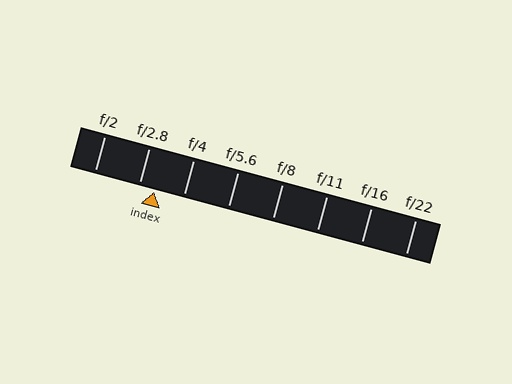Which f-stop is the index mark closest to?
The index mark is closest to f/2.8.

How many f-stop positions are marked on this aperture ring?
There are 8 f-stop positions marked.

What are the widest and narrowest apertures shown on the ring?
The widest aperture shown is f/2 and the narrowest is f/22.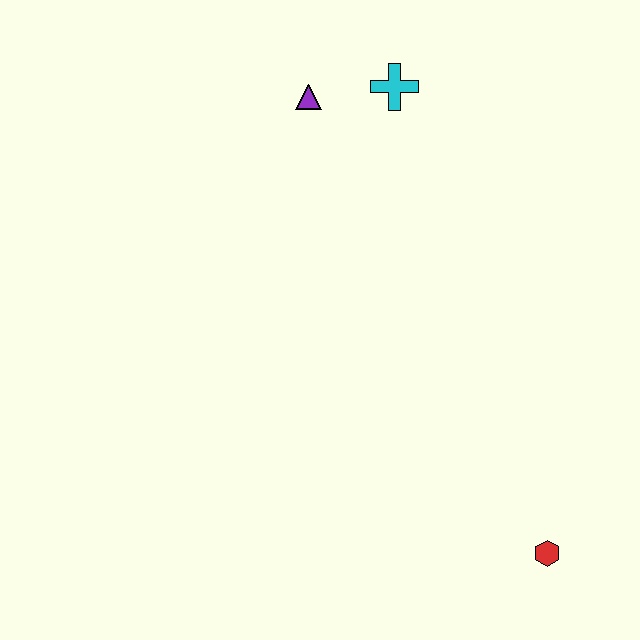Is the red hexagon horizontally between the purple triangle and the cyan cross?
No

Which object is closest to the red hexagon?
The cyan cross is closest to the red hexagon.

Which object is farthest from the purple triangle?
The red hexagon is farthest from the purple triangle.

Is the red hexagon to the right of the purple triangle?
Yes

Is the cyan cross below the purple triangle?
No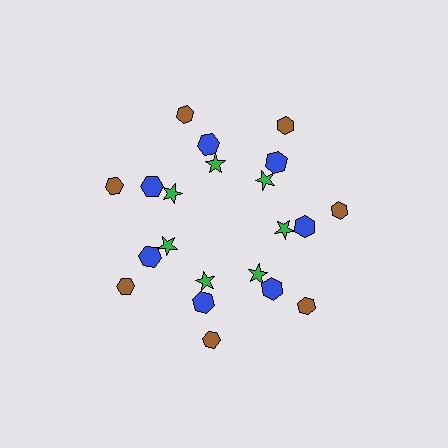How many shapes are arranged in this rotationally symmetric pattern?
There are 21 shapes, arranged in 7 groups of 3.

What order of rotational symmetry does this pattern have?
This pattern has 7-fold rotational symmetry.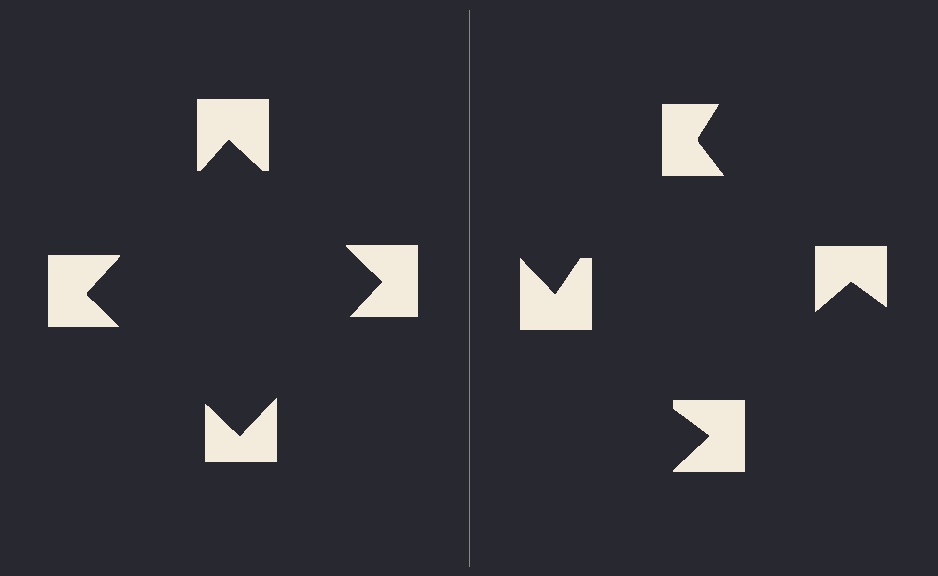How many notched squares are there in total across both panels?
8 — 4 on each side.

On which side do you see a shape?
An illusory square appears on the left side. On the right side the wedge cuts are rotated, so no coherent shape forms.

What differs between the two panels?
The notched squares are positioned identically on both sides; only the wedge orientations differ. On the left they align to a square; on the right they are misaligned.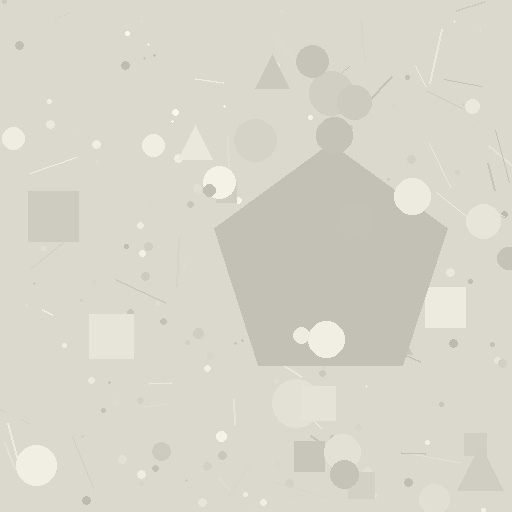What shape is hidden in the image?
A pentagon is hidden in the image.